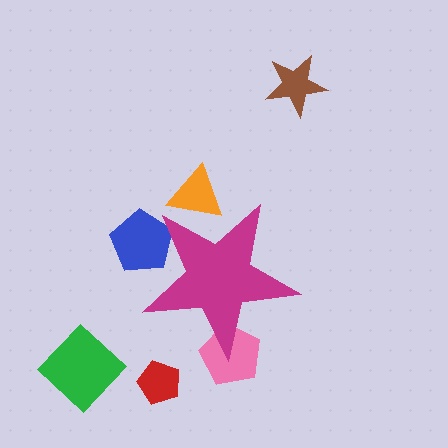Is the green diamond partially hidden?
No, the green diamond is fully visible.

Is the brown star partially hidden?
No, the brown star is fully visible.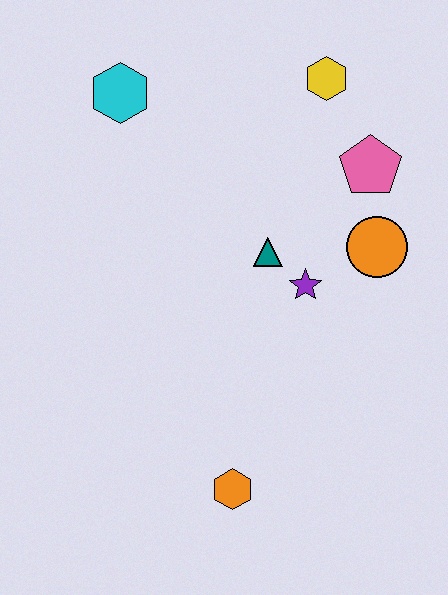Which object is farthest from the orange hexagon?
The yellow hexagon is farthest from the orange hexagon.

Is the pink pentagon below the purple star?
No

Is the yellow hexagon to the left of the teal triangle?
No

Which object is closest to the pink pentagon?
The orange circle is closest to the pink pentagon.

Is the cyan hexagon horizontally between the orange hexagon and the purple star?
No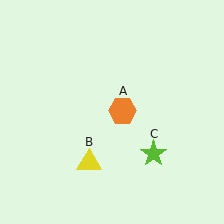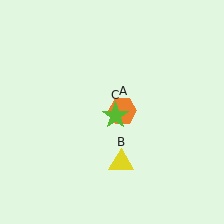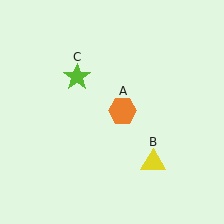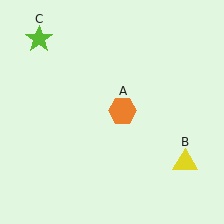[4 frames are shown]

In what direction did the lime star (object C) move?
The lime star (object C) moved up and to the left.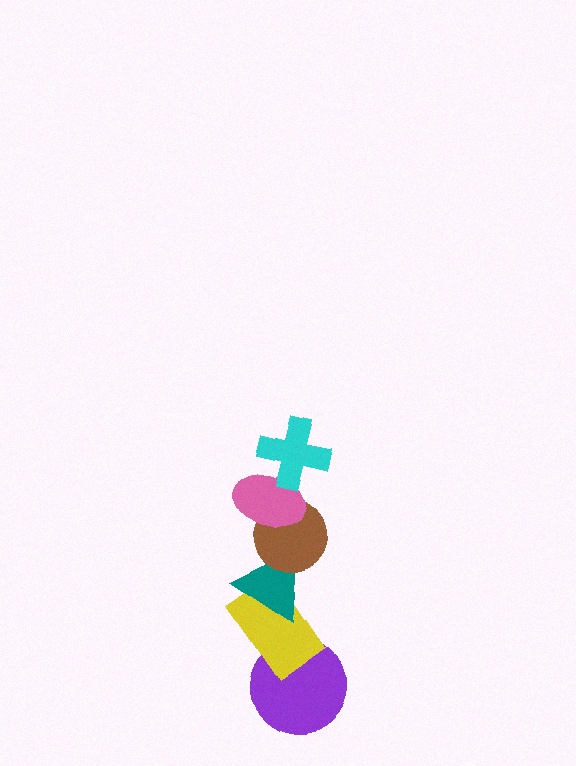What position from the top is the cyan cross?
The cyan cross is 1st from the top.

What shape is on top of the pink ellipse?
The cyan cross is on top of the pink ellipse.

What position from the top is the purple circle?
The purple circle is 6th from the top.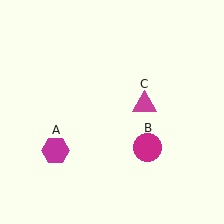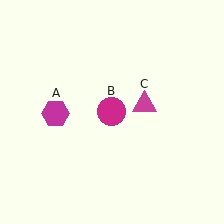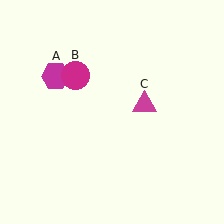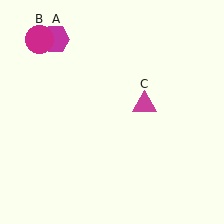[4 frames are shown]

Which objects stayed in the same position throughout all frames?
Magenta triangle (object C) remained stationary.